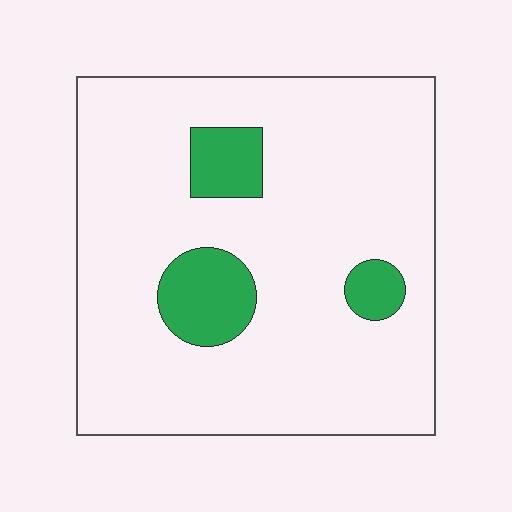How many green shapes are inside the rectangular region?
3.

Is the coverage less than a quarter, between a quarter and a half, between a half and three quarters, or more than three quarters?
Less than a quarter.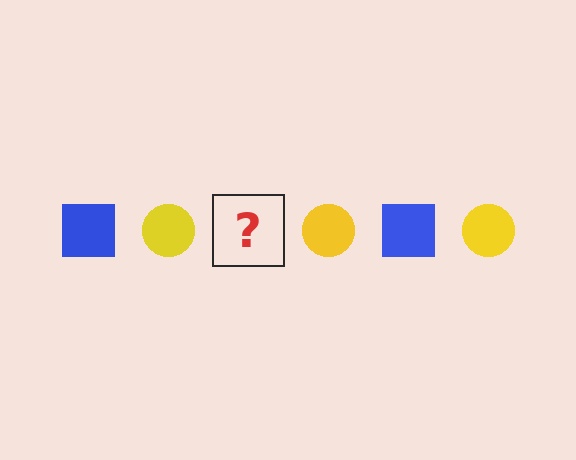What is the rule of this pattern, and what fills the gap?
The rule is that the pattern alternates between blue square and yellow circle. The gap should be filled with a blue square.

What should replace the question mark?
The question mark should be replaced with a blue square.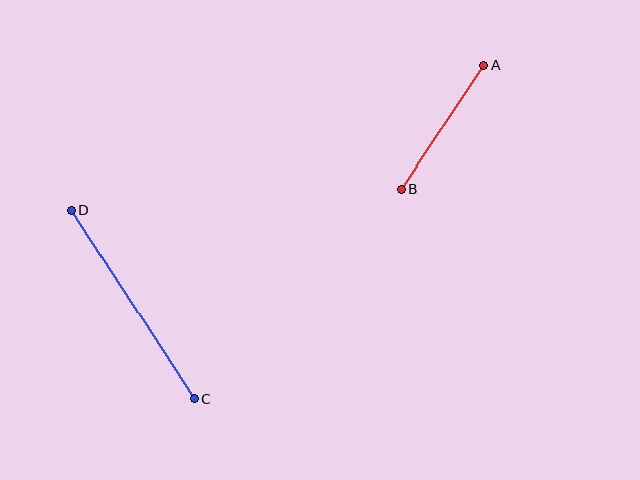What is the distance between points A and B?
The distance is approximately 150 pixels.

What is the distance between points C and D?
The distance is approximately 225 pixels.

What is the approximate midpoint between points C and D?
The midpoint is at approximately (133, 304) pixels.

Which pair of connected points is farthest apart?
Points C and D are farthest apart.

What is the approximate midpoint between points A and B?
The midpoint is at approximately (442, 127) pixels.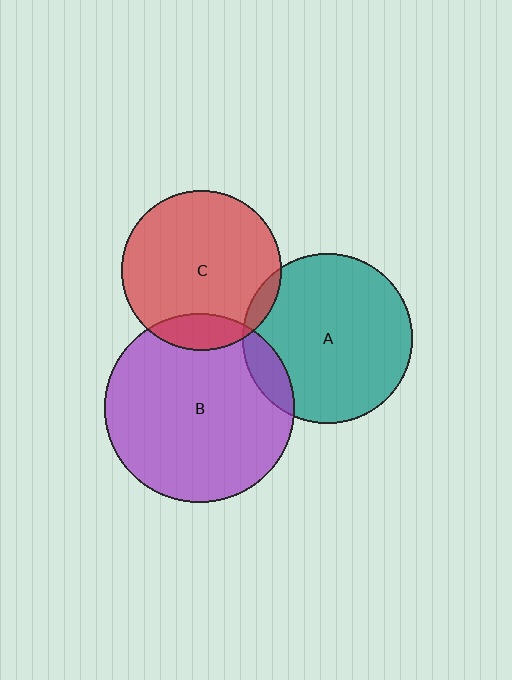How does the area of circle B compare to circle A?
Approximately 1.2 times.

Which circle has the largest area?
Circle B (purple).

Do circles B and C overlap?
Yes.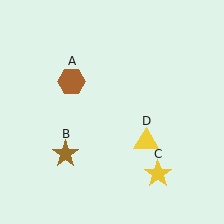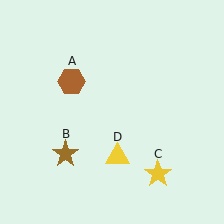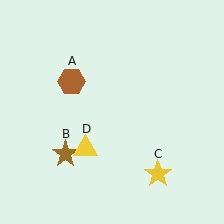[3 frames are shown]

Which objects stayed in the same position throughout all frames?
Brown hexagon (object A) and brown star (object B) and yellow star (object C) remained stationary.